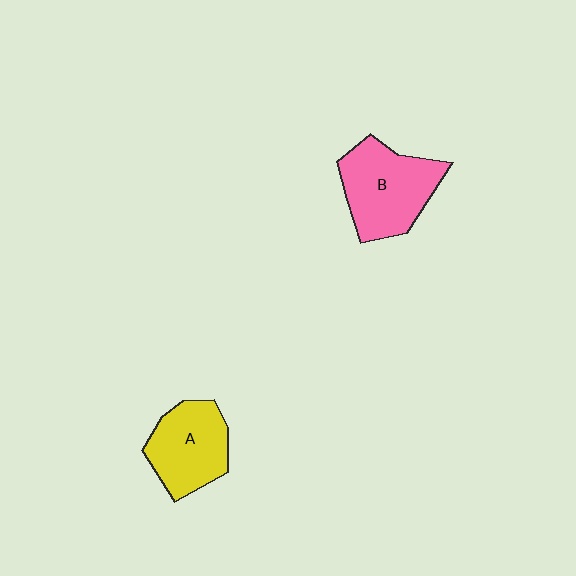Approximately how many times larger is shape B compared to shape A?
Approximately 1.2 times.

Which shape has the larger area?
Shape B (pink).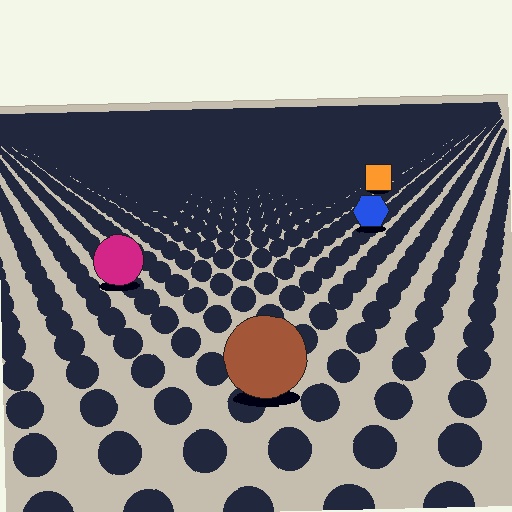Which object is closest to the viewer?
The brown circle is closest. The texture marks near it are larger and more spread out.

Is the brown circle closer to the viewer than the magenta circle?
Yes. The brown circle is closer — you can tell from the texture gradient: the ground texture is coarser near it.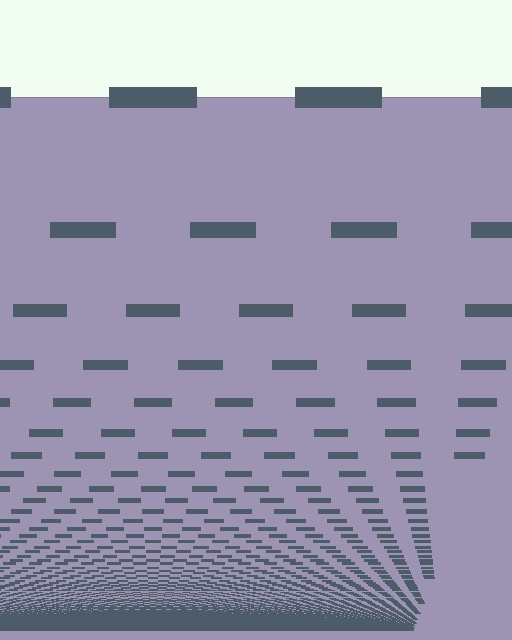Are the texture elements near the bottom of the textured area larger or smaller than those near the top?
Smaller. The gradient is inverted — elements near the bottom are smaller and denser.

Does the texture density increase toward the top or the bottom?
Density increases toward the bottom.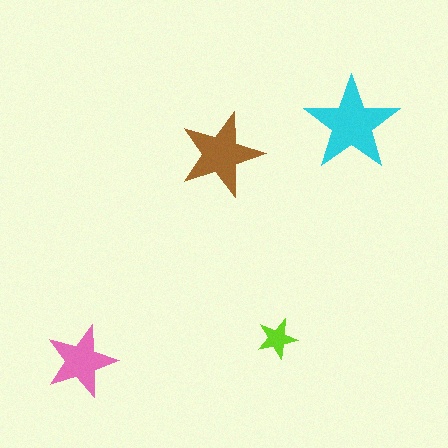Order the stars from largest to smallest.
the cyan one, the brown one, the pink one, the lime one.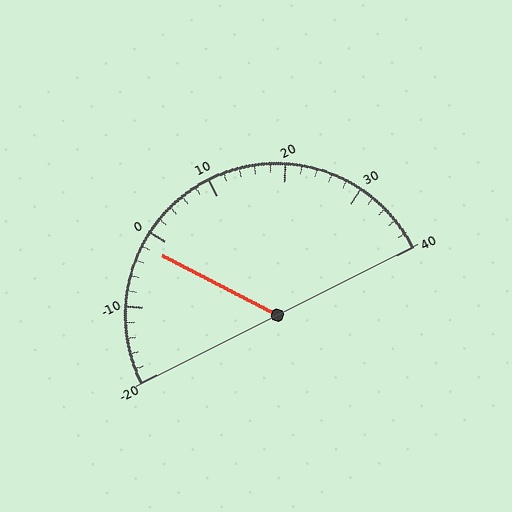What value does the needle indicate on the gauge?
The needle indicates approximately -2.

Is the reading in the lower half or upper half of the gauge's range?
The reading is in the lower half of the range (-20 to 40).